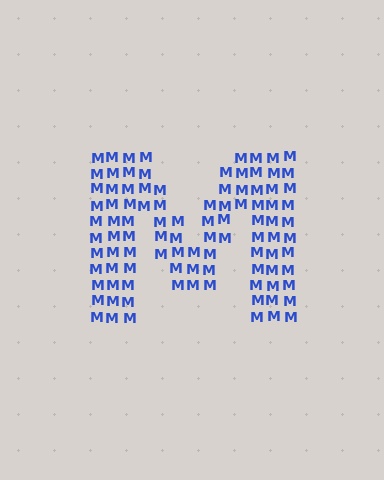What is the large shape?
The large shape is the letter M.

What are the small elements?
The small elements are letter M's.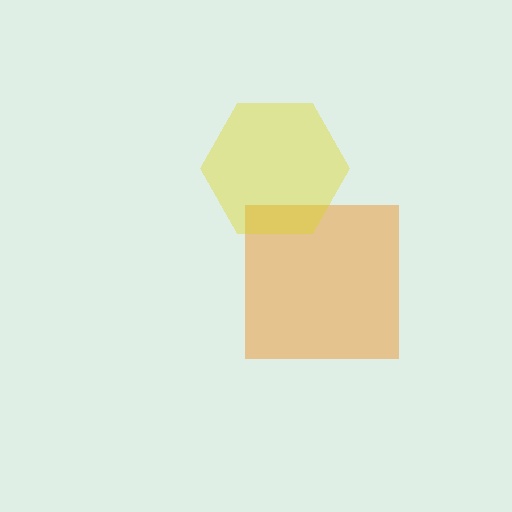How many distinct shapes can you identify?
There are 2 distinct shapes: an orange square, a yellow hexagon.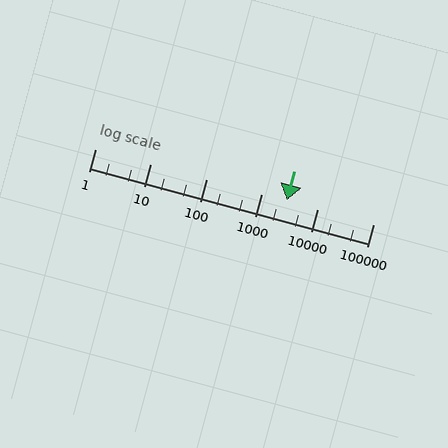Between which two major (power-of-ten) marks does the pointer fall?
The pointer is between 1000 and 10000.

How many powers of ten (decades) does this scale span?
The scale spans 5 decades, from 1 to 100000.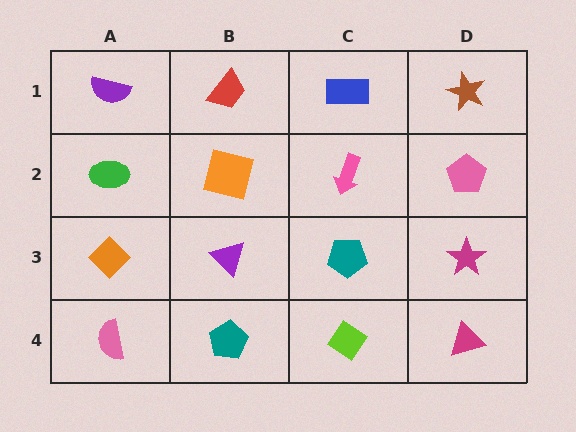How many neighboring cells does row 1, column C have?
3.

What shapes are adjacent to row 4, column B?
A purple triangle (row 3, column B), a pink semicircle (row 4, column A), a lime diamond (row 4, column C).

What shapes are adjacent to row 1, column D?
A pink pentagon (row 2, column D), a blue rectangle (row 1, column C).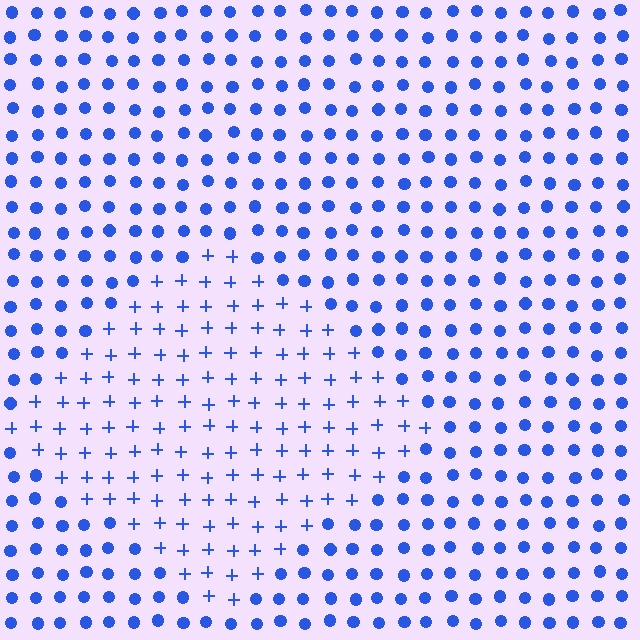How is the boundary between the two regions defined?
The boundary is defined by a change in element shape: plus signs inside vs. circles outside. All elements share the same color and spacing.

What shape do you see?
I see a diamond.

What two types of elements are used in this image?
The image uses plus signs inside the diamond region and circles outside it.